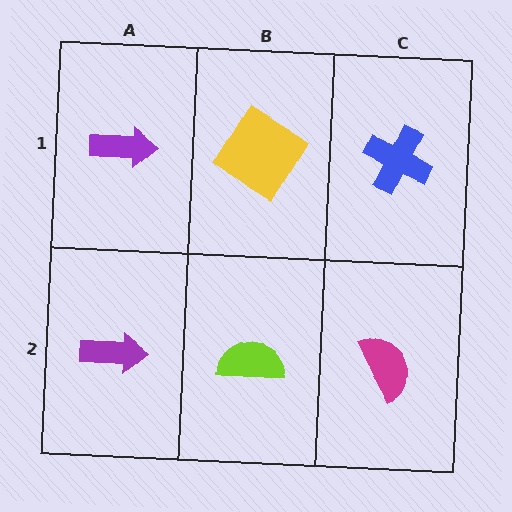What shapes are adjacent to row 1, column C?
A magenta semicircle (row 2, column C), a yellow diamond (row 1, column B).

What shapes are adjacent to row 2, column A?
A purple arrow (row 1, column A), a lime semicircle (row 2, column B).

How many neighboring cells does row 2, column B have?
3.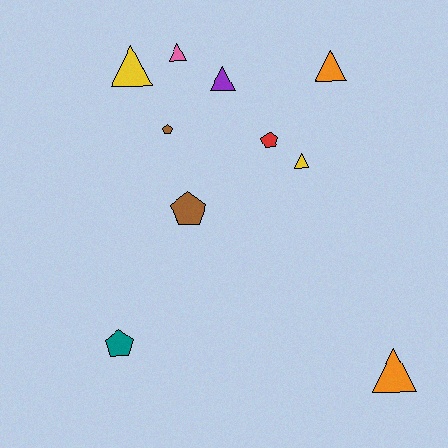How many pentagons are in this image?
There are 4 pentagons.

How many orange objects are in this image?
There are 2 orange objects.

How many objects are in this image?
There are 10 objects.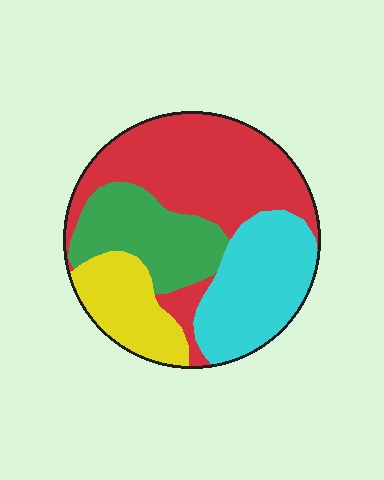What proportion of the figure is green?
Green takes up less than a quarter of the figure.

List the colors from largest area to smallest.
From largest to smallest: red, cyan, green, yellow.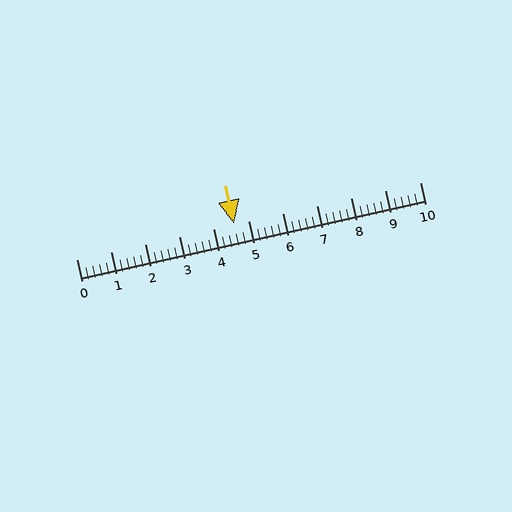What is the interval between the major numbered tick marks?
The major tick marks are spaced 1 units apart.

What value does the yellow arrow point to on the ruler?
The yellow arrow points to approximately 4.6.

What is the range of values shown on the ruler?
The ruler shows values from 0 to 10.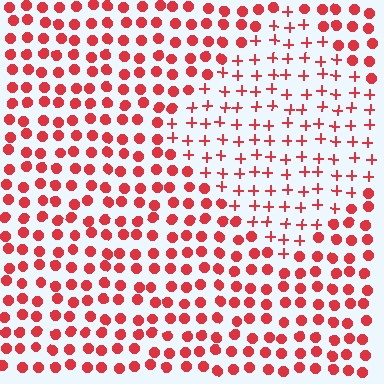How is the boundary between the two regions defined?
The boundary is defined by a change in element shape: plus signs inside vs. circles outside. All elements share the same color and spacing.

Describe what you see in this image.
The image is filled with small red elements arranged in a uniform grid. A diamond-shaped region contains plus signs, while the surrounding area contains circles. The boundary is defined purely by the change in element shape.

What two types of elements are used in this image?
The image uses plus signs inside the diamond region and circles outside it.